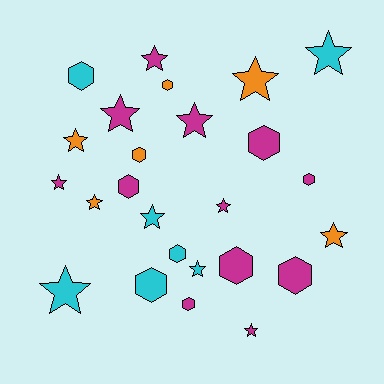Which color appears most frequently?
Magenta, with 12 objects.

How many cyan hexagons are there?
There are 3 cyan hexagons.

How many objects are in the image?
There are 25 objects.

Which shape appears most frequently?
Star, with 14 objects.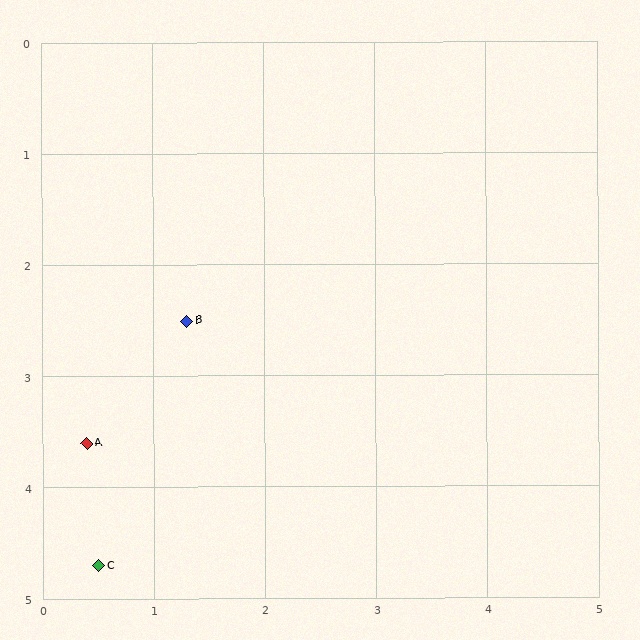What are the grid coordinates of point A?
Point A is at approximately (0.4, 3.6).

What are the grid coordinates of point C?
Point C is at approximately (0.5, 4.7).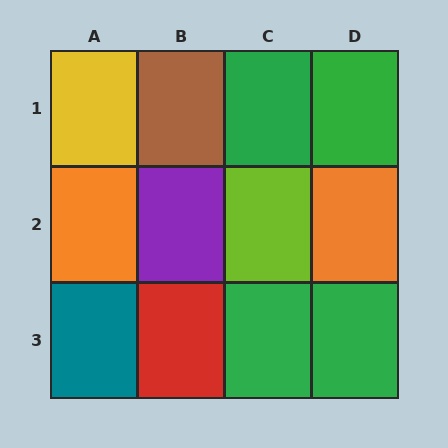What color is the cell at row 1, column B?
Brown.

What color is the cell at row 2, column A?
Orange.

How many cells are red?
1 cell is red.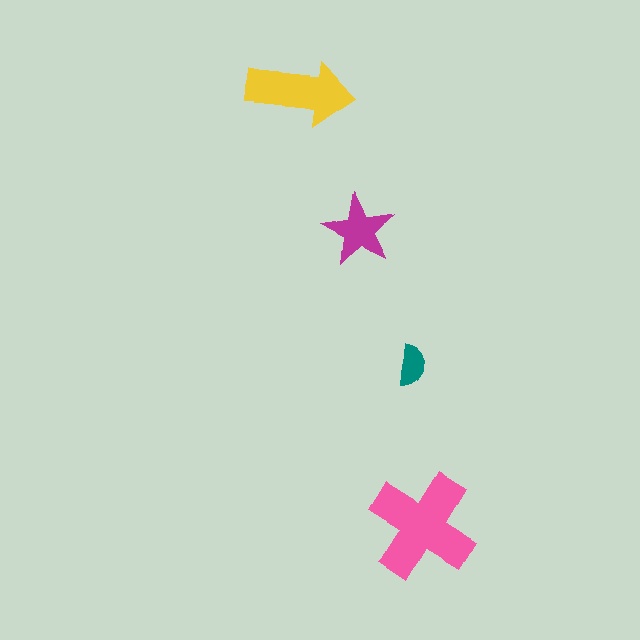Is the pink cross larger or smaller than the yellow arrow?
Larger.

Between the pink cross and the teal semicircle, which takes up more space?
The pink cross.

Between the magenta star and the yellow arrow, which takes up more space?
The yellow arrow.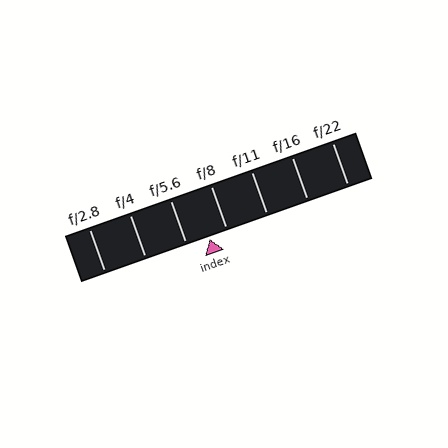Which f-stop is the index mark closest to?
The index mark is closest to f/8.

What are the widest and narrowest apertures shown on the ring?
The widest aperture shown is f/2.8 and the narrowest is f/22.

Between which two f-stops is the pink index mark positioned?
The index mark is between f/5.6 and f/8.